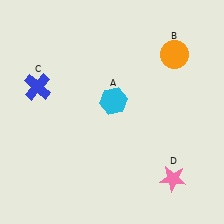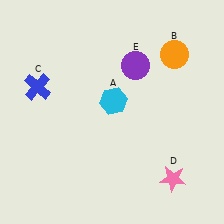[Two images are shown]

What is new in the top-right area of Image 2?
A purple circle (E) was added in the top-right area of Image 2.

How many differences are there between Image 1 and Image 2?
There is 1 difference between the two images.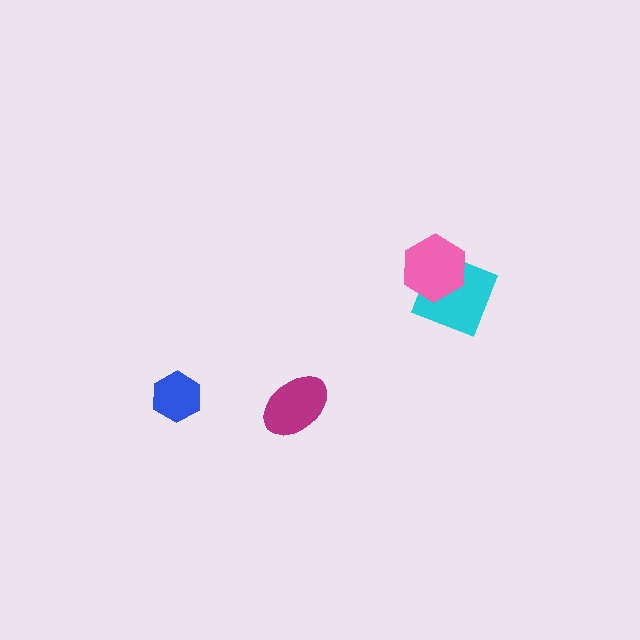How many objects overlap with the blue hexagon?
0 objects overlap with the blue hexagon.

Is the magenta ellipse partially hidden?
No, no other shape covers it.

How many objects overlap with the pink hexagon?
1 object overlaps with the pink hexagon.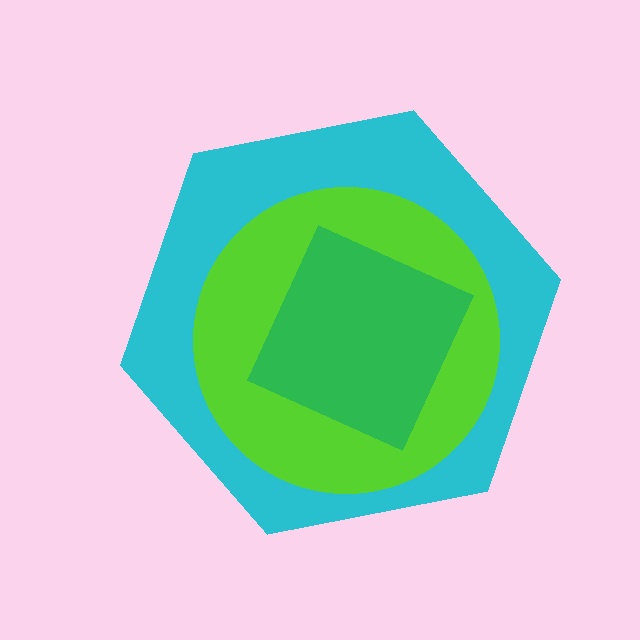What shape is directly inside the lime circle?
The green diamond.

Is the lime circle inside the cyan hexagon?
Yes.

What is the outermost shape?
The cyan hexagon.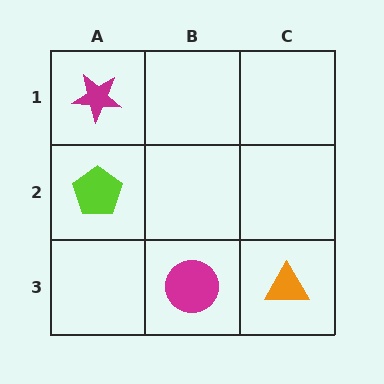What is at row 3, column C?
An orange triangle.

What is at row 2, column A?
A lime pentagon.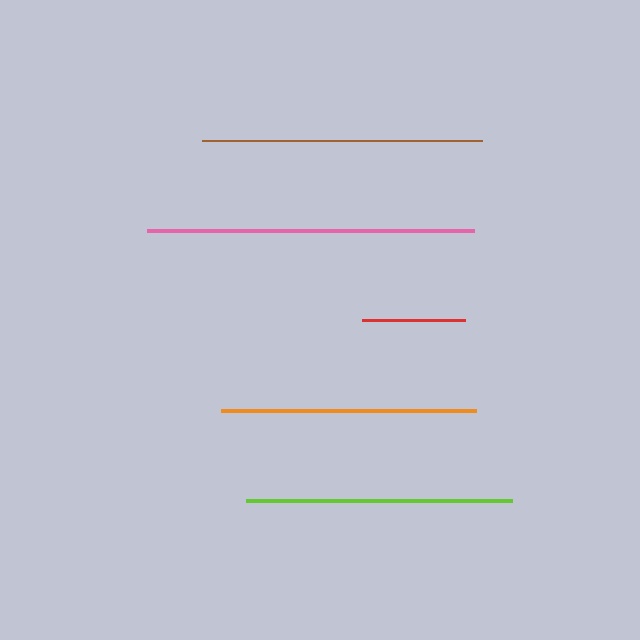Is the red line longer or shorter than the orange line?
The orange line is longer than the red line.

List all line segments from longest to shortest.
From longest to shortest: pink, brown, lime, orange, red.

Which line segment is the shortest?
The red line is the shortest at approximately 103 pixels.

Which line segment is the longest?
The pink line is the longest at approximately 326 pixels.